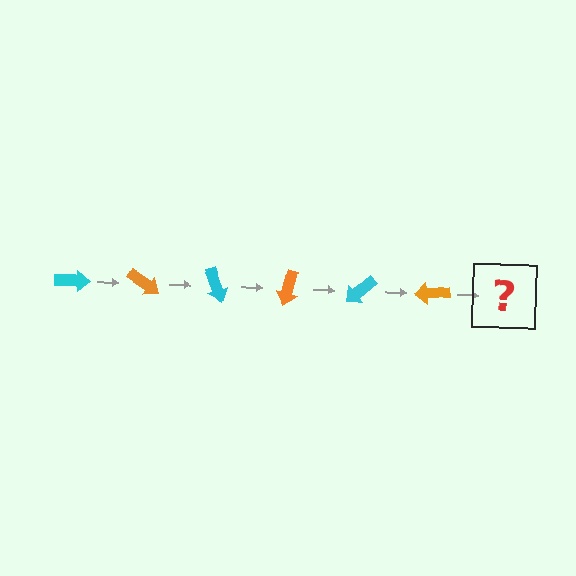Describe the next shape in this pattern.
It should be a cyan arrow, rotated 210 degrees from the start.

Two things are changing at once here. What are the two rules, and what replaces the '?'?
The two rules are that it rotates 35 degrees each step and the color cycles through cyan and orange. The '?' should be a cyan arrow, rotated 210 degrees from the start.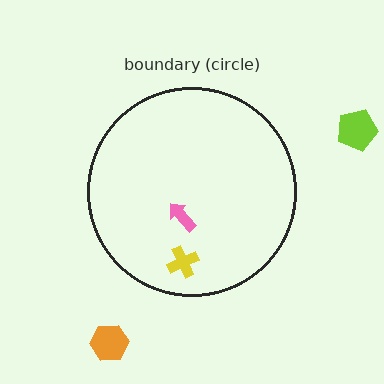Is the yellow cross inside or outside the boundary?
Inside.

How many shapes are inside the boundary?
2 inside, 2 outside.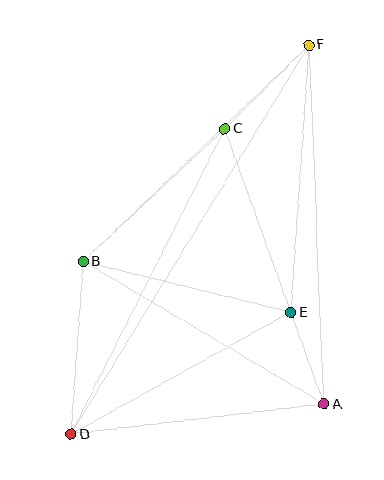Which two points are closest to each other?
Points A and E are closest to each other.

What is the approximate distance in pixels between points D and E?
The distance between D and E is approximately 251 pixels.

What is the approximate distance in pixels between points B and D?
The distance between B and D is approximately 173 pixels.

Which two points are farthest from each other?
Points D and F are farthest from each other.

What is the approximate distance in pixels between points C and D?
The distance between C and D is approximately 342 pixels.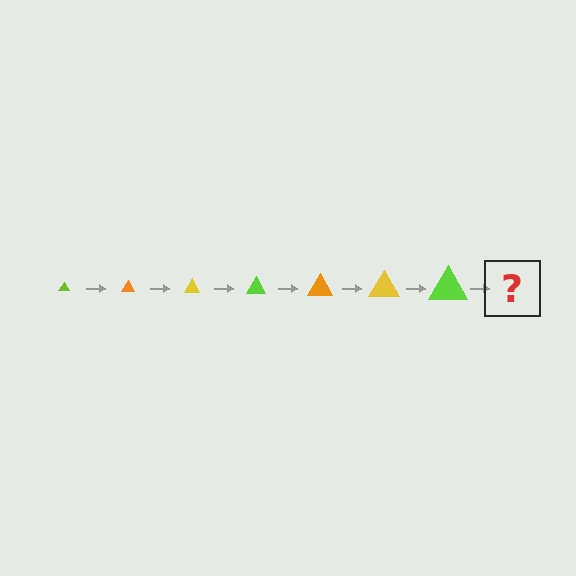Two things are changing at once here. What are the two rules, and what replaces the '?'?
The two rules are that the triangle grows larger each step and the color cycles through lime, orange, and yellow. The '?' should be an orange triangle, larger than the previous one.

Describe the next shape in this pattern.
It should be an orange triangle, larger than the previous one.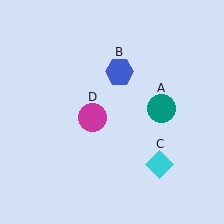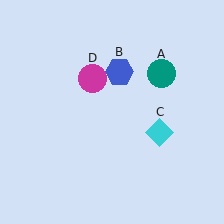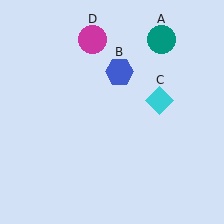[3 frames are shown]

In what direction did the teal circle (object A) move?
The teal circle (object A) moved up.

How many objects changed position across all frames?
3 objects changed position: teal circle (object A), cyan diamond (object C), magenta circle (object D).